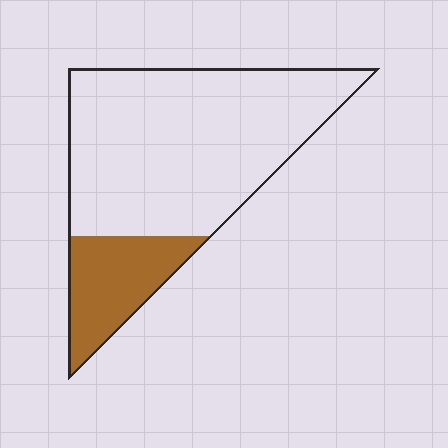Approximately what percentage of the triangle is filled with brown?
Approximately 20%.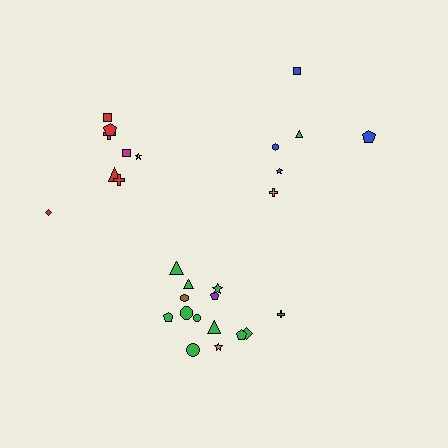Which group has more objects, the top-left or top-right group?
The top-left group.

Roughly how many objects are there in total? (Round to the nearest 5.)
Roughly 30 objects in total.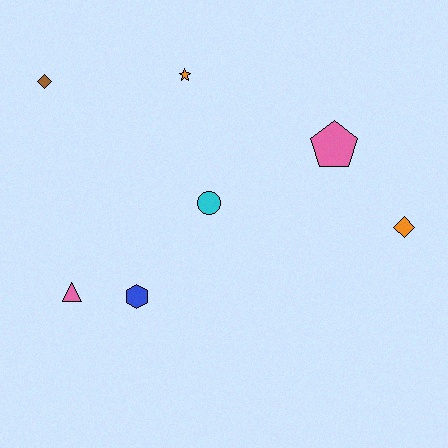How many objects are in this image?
There are 7 objects.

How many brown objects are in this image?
There is 1 brown object.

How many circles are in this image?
There is 1 circle.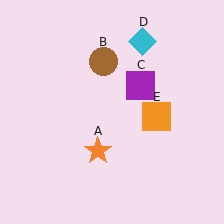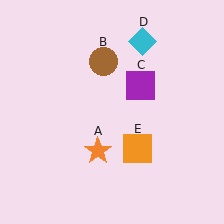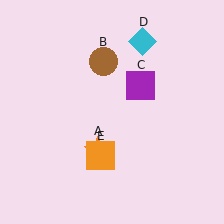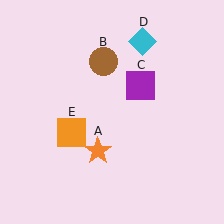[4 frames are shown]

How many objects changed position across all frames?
1 object changed position: orange square (object E).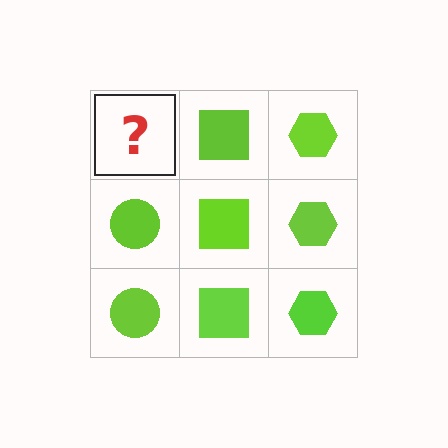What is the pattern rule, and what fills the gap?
The rule is that each column has a consistent shape. The gap should be filled with a lime circle.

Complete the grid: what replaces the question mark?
The question mark should be replaced with a lime circle.